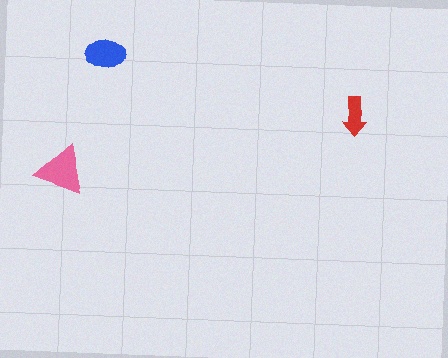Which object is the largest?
The pink triangle.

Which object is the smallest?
The red arrow.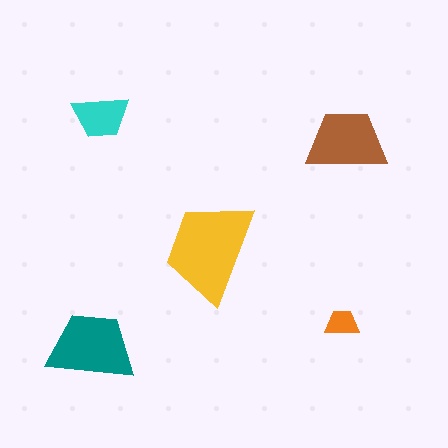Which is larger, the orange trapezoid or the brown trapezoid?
The brown one.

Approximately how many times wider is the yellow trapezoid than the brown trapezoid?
About 1.5 times wider.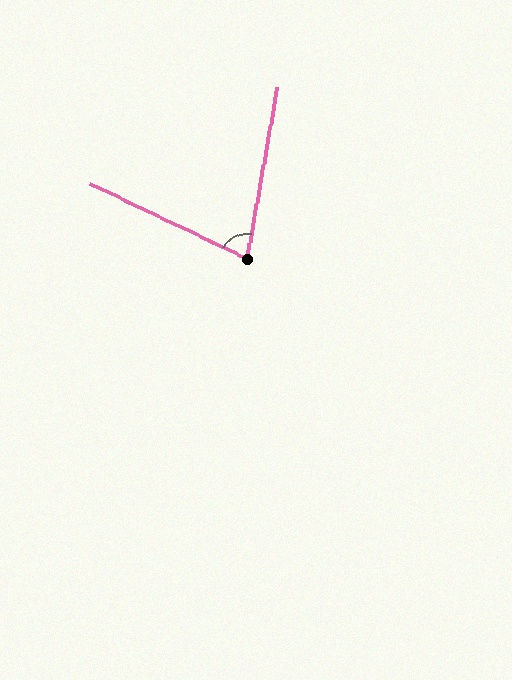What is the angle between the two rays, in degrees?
Approximately 75 degrees.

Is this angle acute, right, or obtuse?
It is acute.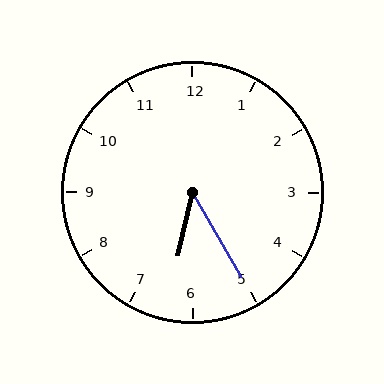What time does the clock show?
6:25.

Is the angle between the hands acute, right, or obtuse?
It is acute.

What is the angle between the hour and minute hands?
Approximately 42 degrees.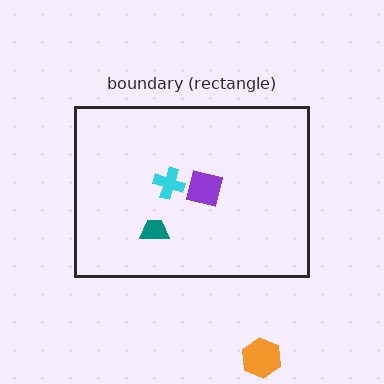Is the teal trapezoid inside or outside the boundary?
Inside.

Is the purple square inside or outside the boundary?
Inside.